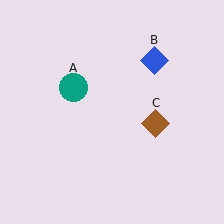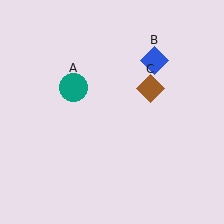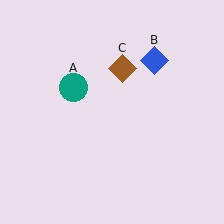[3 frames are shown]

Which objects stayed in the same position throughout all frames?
Teal circle (object A) and blue diamond (object B) remained stationary.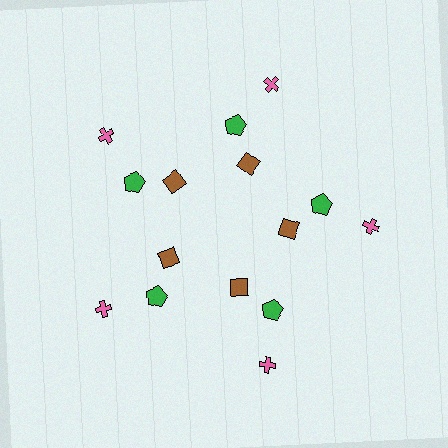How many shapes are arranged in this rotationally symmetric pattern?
There are 15 shapes, arranged in 5 groups of 3.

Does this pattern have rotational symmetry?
Yes, this pattern has 5-fold rotational symmetry. It looks the same after rotating 72 degrees around the center.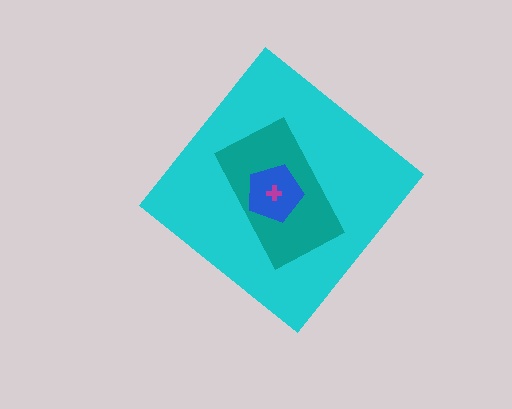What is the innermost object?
The magenta cross.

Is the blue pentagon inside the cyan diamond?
Yes.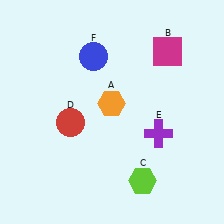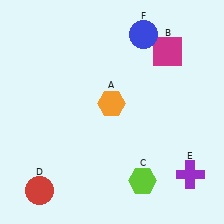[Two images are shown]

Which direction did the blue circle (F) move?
The blue circle (F) moved right.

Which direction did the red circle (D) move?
The red circle (D) moved down.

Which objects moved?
The objects that moved are: the red circle (D), the purple cross (E), the blue circle (F).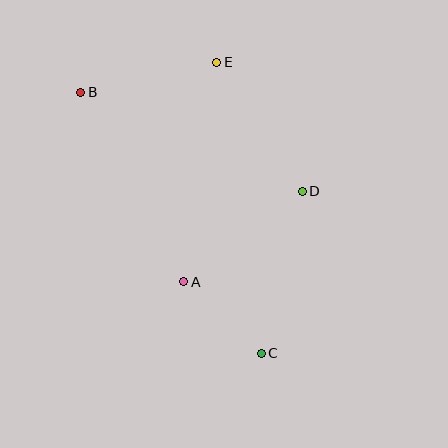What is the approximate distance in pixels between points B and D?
The distance between B and D is approximately 243 pixels.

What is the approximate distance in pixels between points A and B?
The distance between A and B is approximately 216 pixels.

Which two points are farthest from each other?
Points B and C are farthest from each other.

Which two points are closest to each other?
Points A and C are closest to each other.